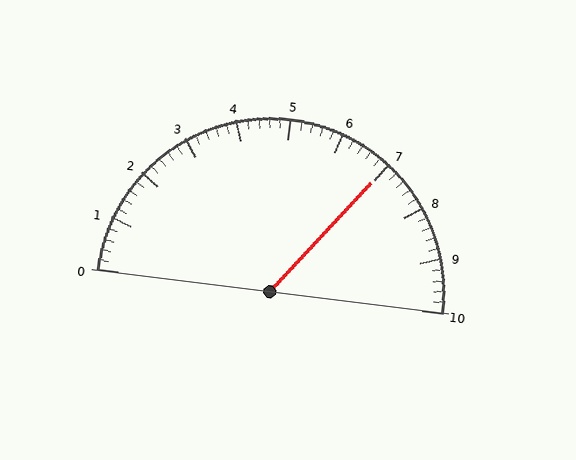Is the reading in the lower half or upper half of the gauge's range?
The reading is in the upper half of the range (0 to 10).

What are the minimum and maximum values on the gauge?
The gauge ranges from 0 to 10.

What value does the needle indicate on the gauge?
The needle indicates approximately 7.0.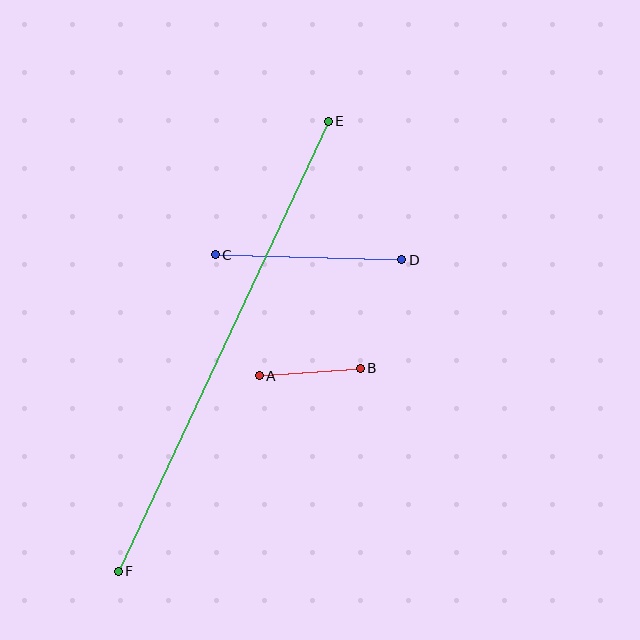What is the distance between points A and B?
The distance is approximately 101 pixels.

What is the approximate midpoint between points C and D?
The midpoint is at approximately (308, 257) pixels.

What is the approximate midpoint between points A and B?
The midpoint is at approximately (310, 372) pixels.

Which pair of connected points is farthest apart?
Points E and F are farthest apart.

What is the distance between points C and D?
The distance is approximately 187 pixels.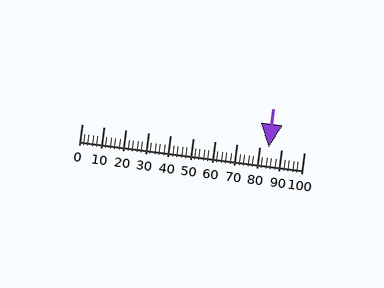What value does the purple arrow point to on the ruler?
The purple arrow points to approximately 84.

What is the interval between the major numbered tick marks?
The major tick marks are spaced 10 units apart.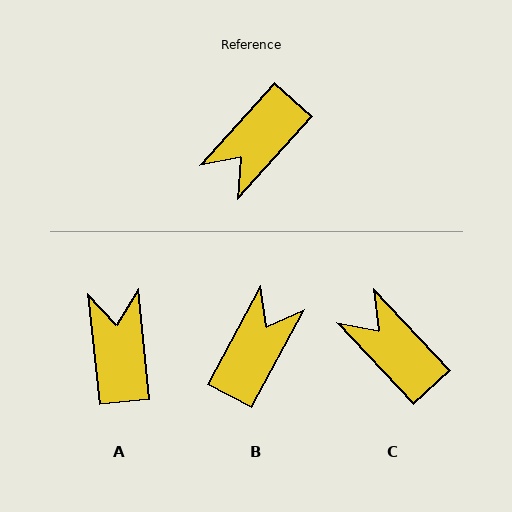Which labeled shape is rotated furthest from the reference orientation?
B, about 166 degrees away.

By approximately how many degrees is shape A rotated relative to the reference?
Approximately 132 degrees clockwise.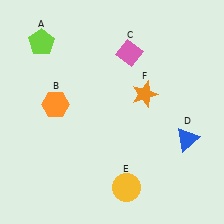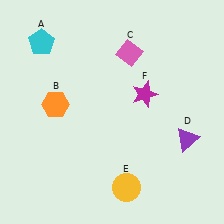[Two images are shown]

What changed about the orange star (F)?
In Image 1, F is orange. In Image 2, it changed to magenta.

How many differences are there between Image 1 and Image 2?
There are 3 differences between the two images.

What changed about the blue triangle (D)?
In Image 1, D is blue. In Image 2, it changed to purple.